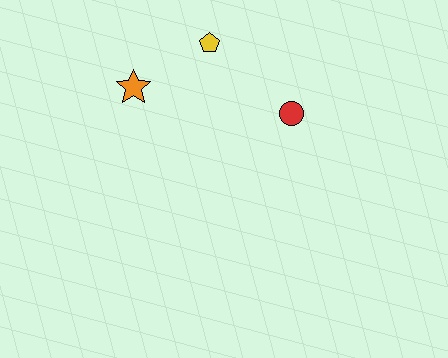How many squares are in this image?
There are no squares.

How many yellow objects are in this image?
There is 1 yellow object.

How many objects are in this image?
There are 3 objects.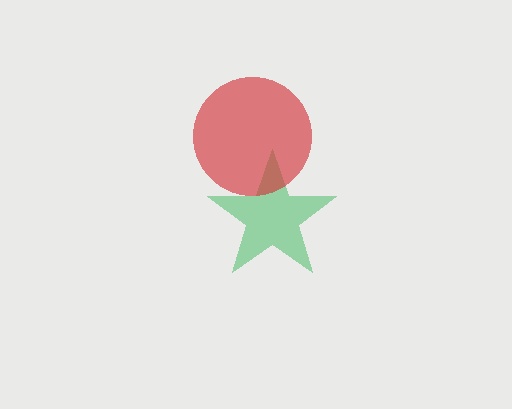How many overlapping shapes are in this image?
There are 2 overlapping shapes in the image.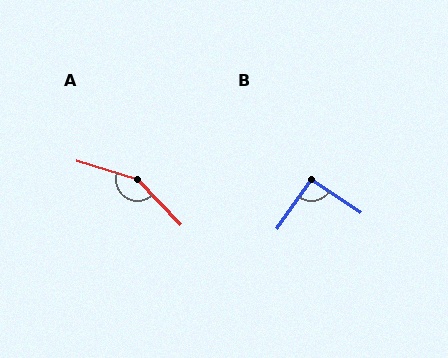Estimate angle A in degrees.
Approximately 151 degrees.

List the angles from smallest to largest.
B (90°), A (151°).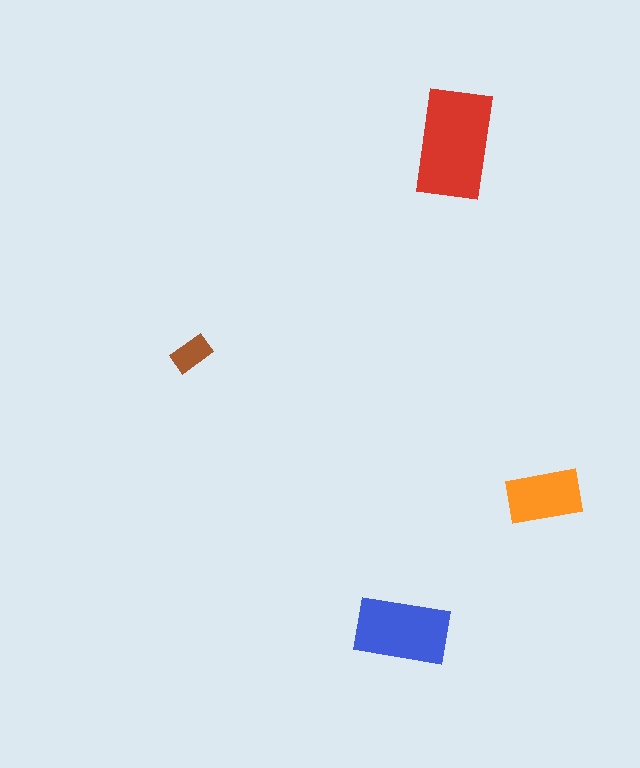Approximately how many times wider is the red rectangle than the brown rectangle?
About 2.5 times wider.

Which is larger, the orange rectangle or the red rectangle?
The red one.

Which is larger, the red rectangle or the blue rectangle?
The red one.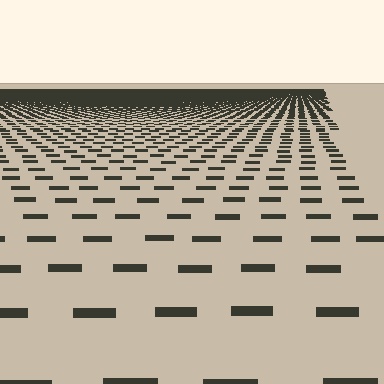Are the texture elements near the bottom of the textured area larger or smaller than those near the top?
Larger. Near the bottom, elements are closer to the viewer and appear at a bigger on-screen size.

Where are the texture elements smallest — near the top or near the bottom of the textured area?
Near the top.